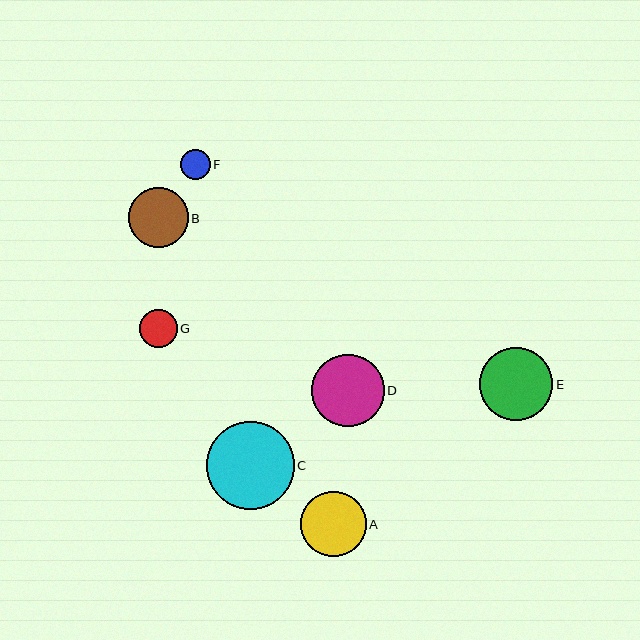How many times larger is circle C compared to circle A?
Circle C is approximately 1.3 times the size of circle A.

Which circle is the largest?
Circle C is the largest with a size of approximately 88 pixels.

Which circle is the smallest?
Circle F is the smallest with a size of approximately 30 pixels.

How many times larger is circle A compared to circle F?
Circle A is approximately 2.2 times the size of circle F.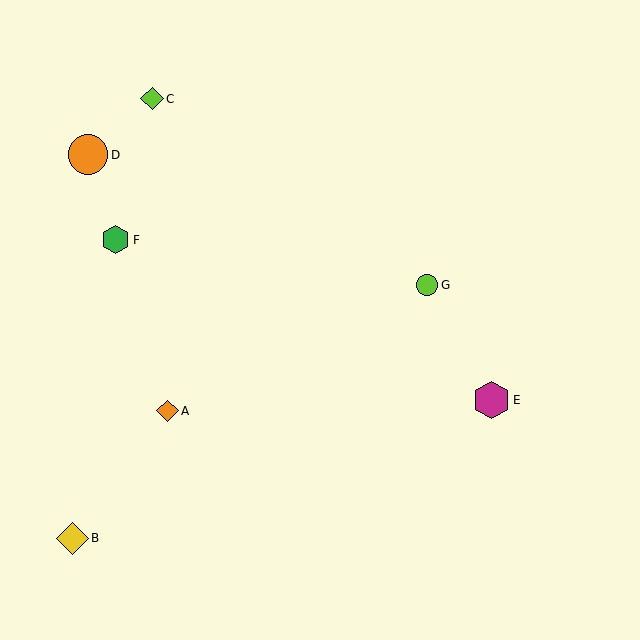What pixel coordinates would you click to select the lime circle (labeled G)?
Click at (427, 285) to select the lime circle G.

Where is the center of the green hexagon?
The center of the green hexagon is at (116, 240).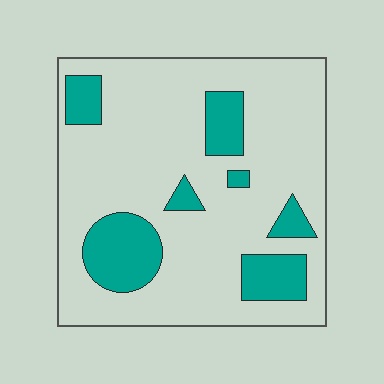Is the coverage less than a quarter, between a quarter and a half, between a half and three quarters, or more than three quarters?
Less than a quarter.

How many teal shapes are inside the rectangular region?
7.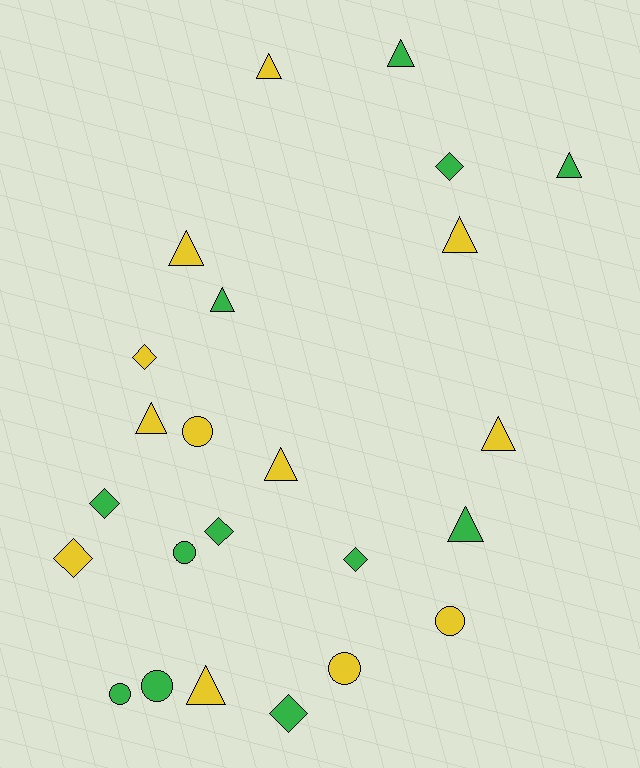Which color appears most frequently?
Yellow, with 12 objects.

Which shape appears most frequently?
Triangle, with 11 objects.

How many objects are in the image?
There are 24 objects.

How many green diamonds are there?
There are 5 green diamonds.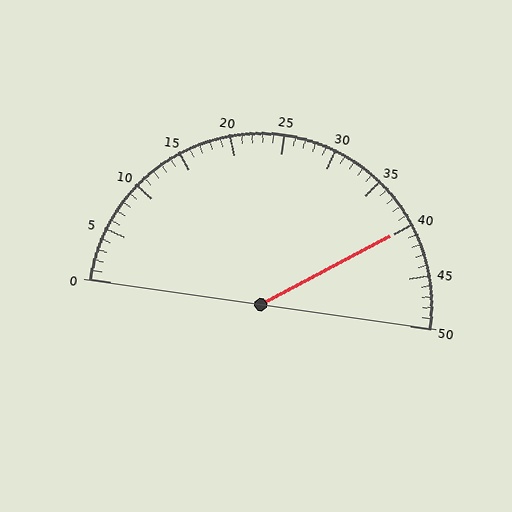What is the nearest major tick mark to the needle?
The nearest major tick mark is 40.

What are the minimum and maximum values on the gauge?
The gauge ranges from 0 to 50.